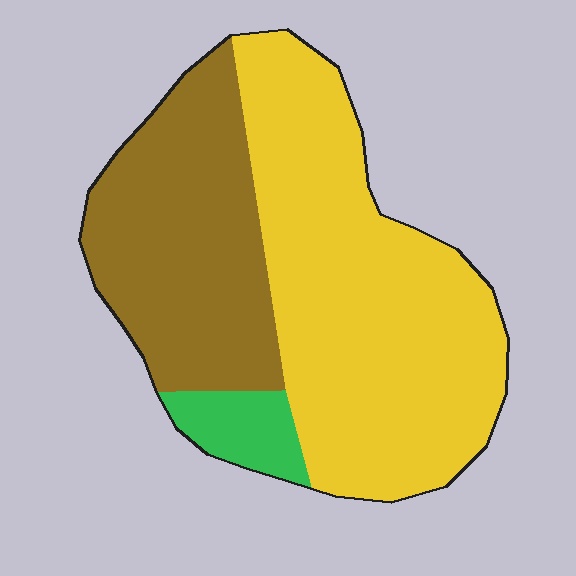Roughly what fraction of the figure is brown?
Brown covers 35% of the figure.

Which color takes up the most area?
Yellow, at roughly 60%.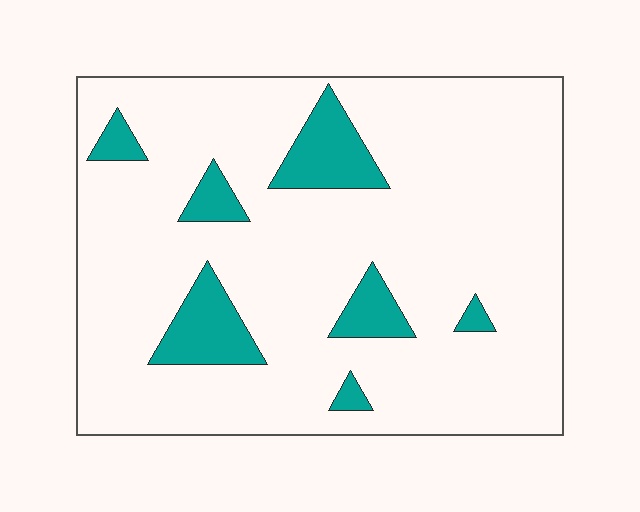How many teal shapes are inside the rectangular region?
7.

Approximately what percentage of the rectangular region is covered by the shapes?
Approximately 15%.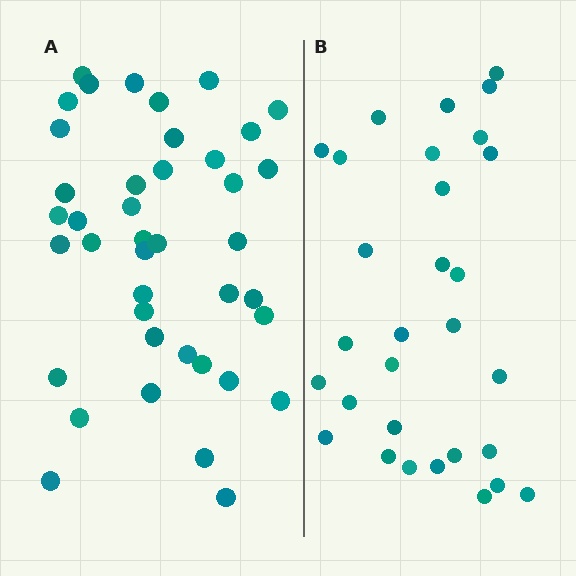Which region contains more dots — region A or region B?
Region A (the left region) has more dots.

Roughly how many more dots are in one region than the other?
Region A has roughly 12 or so more dots than region B.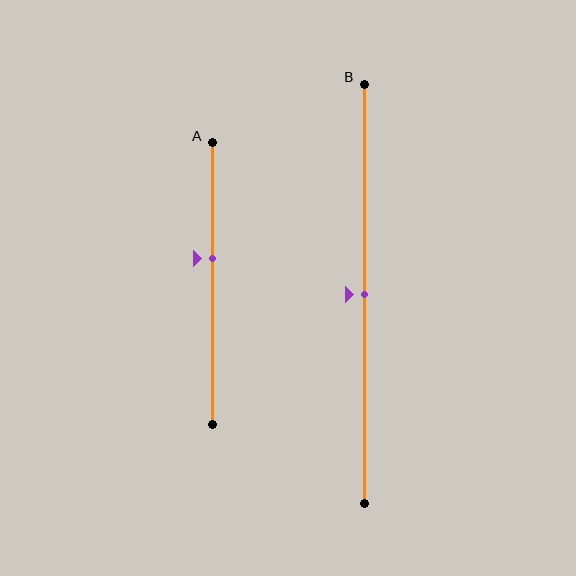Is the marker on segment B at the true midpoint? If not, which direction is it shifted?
Yes, the marker on segment B is at the true midpoint.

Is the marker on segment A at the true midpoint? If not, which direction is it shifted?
No, the marker on segment A is shifted upward by about 9% of the segment length.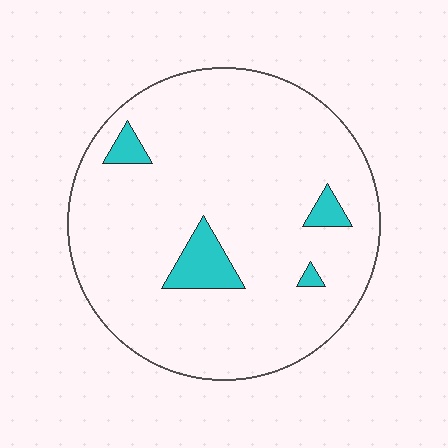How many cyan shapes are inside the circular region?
4.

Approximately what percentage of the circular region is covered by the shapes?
Approximately 10%.